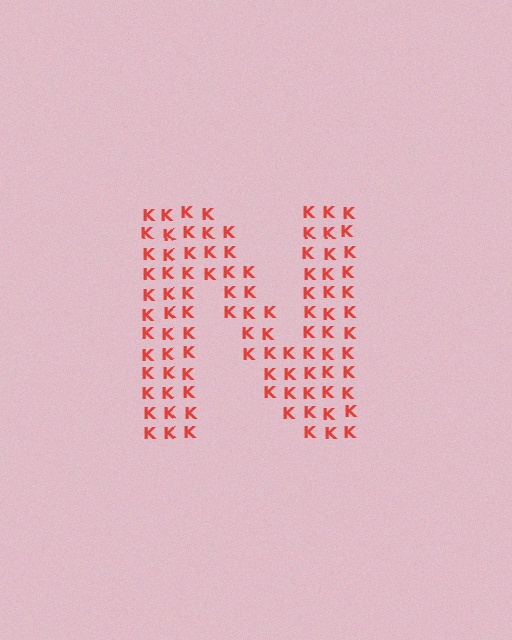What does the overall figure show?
The overall figure shows the letter N.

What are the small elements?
The small elements are letter K's.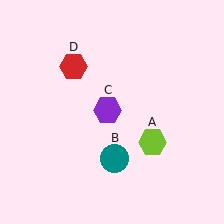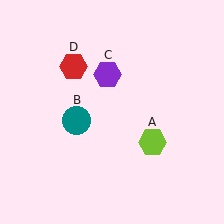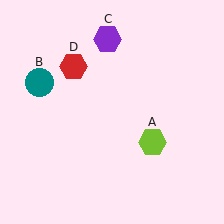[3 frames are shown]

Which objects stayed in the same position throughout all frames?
Lime hexagon (object A) and red hexagon (object D) remained stationary.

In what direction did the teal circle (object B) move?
The teal circle (object B) moved up and to the left.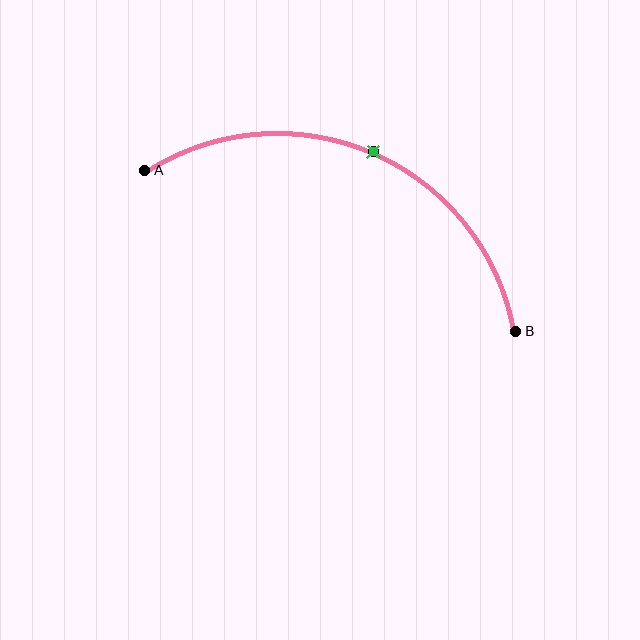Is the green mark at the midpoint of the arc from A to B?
Yes. The green mark lies on the arc at equal arc-length from both A and B — it is the arc midpoint.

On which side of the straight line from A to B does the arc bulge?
The arc bulges above the straight line connecting A and B.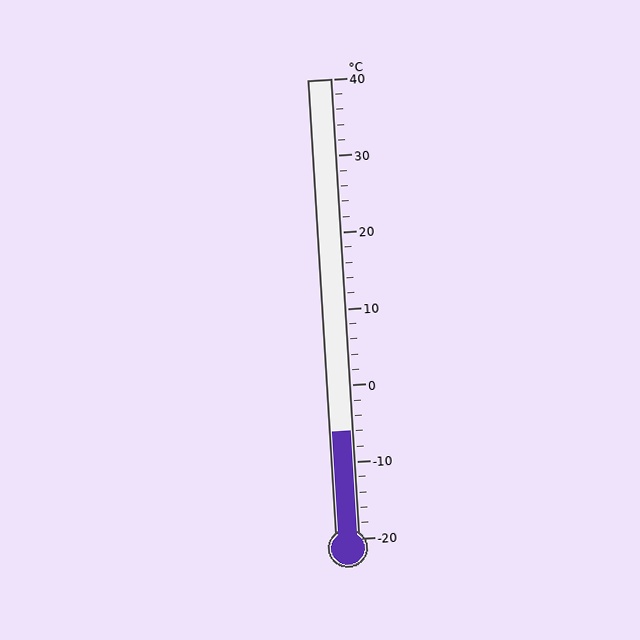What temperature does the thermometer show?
The thermometer shows approximately -6°C.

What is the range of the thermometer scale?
The thermometer scale ranges from -20°C to 40°C.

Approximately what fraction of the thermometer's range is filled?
The thermometer is filled to approximately 25% of its range.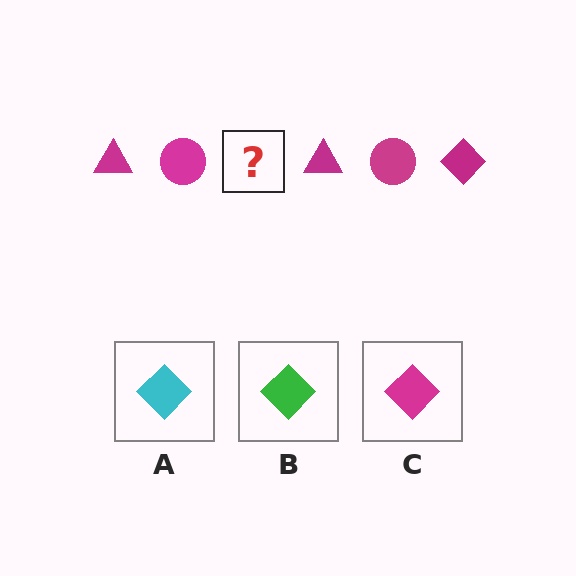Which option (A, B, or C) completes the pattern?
C.